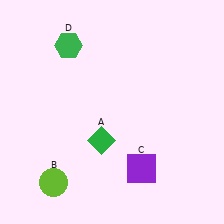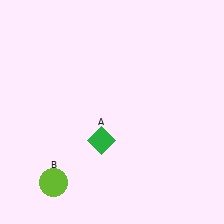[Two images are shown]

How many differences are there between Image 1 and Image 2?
There are 2 differences between the two images.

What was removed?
The purple square (C), the green hexagon (D) were removed in Image 2.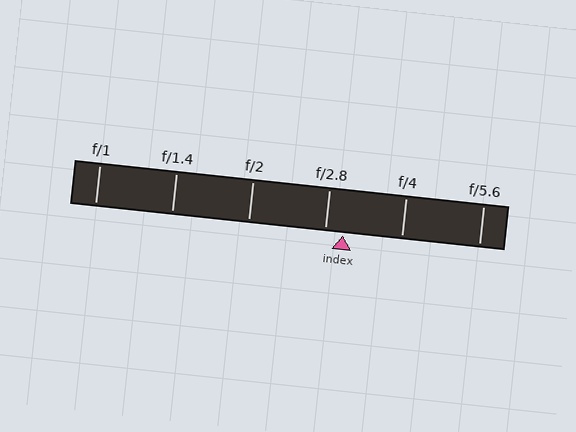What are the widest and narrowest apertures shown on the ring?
The widest aperture shown is f/1 and the narrowest is f/5.6.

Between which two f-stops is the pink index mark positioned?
The index mark is between f/2.8 and f/4.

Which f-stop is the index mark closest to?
The index mark is closest to f/2.8.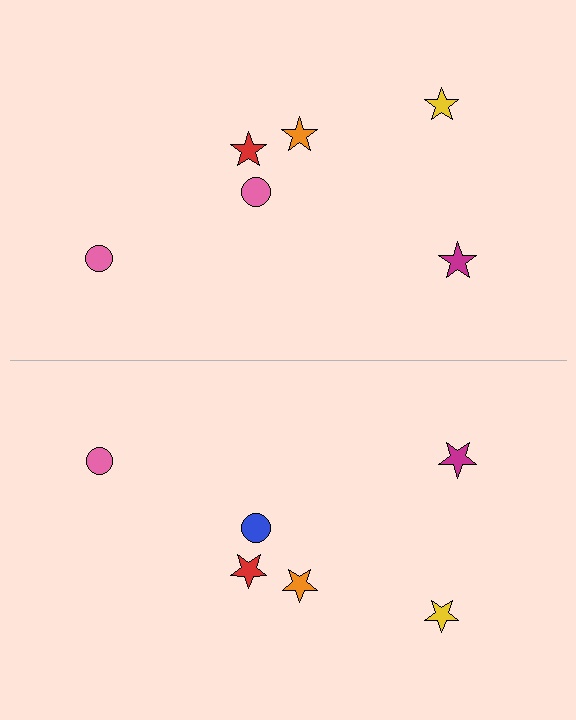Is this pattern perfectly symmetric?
No, the pattern is not perfectly symmetric. The blue circle on the bottom side breaks the symmetry — its mirror counterpart is pink.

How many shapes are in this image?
There are 12 shapes in this image.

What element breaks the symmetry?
The blue circle on the bottom side breaks the symmetry — its mirror counterpart is pink.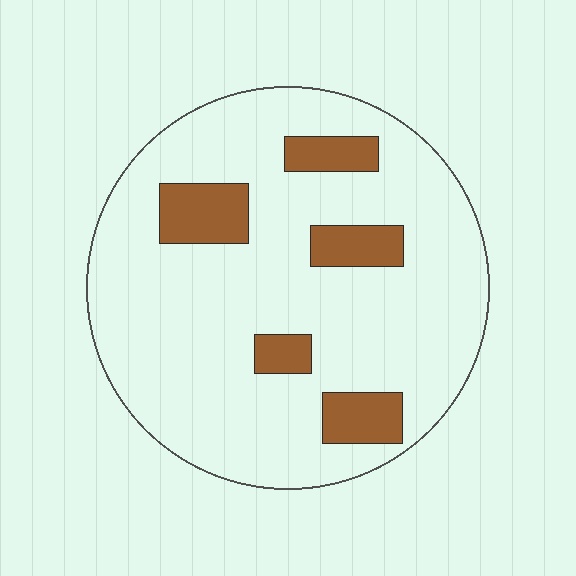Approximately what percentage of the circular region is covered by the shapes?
Approximately 15%.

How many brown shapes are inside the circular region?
5.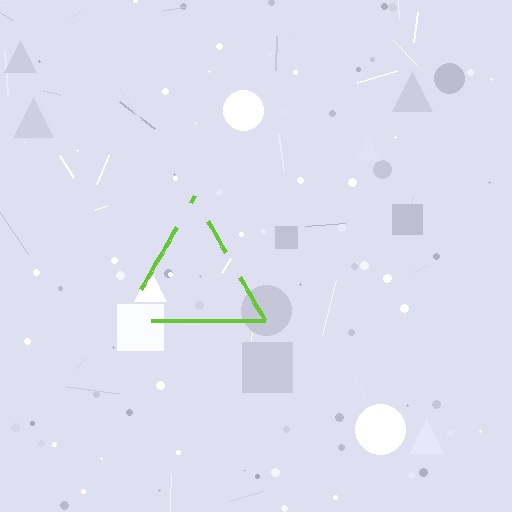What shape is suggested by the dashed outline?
The dashed outline suggests a triangle.